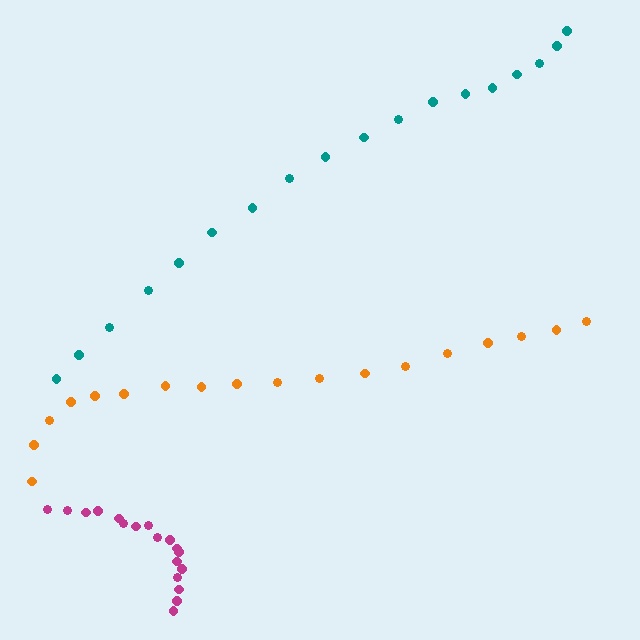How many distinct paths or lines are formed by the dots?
There are 3 distinct paths.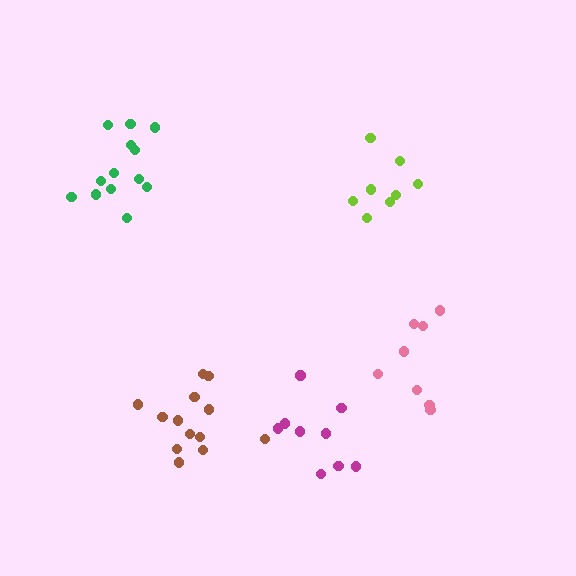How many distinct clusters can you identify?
There are 5 distinct clusters.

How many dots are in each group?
Group 1: 13 dots, Group 2: 13 dots, Group 3: 8 dots, Group 4: 8 dots, Group 5: 9 dots (51 total).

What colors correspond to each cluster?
The clusters are colored: green, brown, lime, pink, magenta.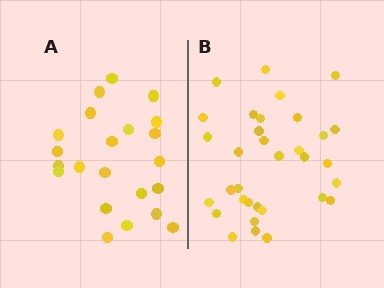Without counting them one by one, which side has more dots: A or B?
Region B (the right region) has more dots.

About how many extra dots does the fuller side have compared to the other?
Region B has roughly 12 or so more dots than region A.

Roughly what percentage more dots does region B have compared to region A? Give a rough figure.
About 50% more.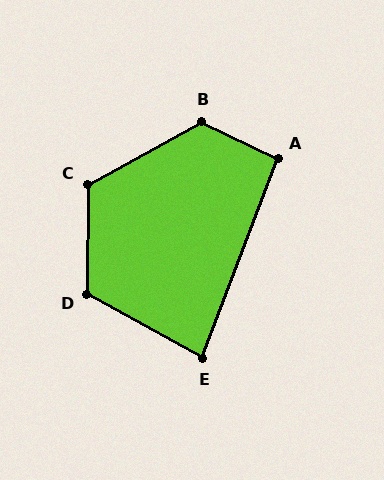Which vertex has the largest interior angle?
B, at approximately 125 degrees.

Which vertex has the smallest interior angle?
E, at approximately 82 degrees.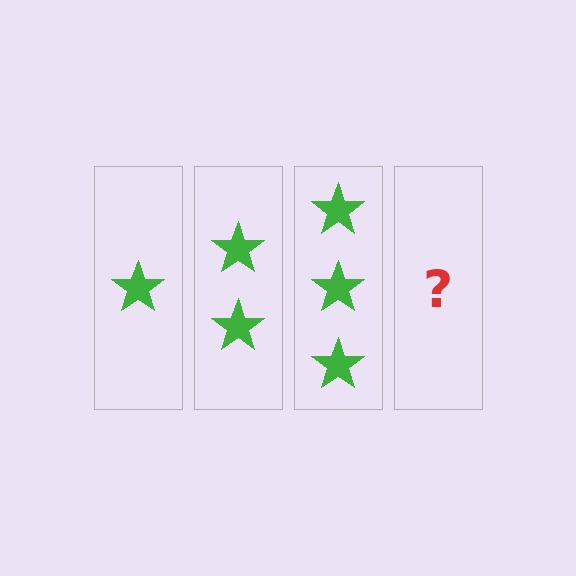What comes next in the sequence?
The next element should be 4 stars.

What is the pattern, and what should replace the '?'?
The pattern is that each step adds one more star. The '?' should be 4 stars.